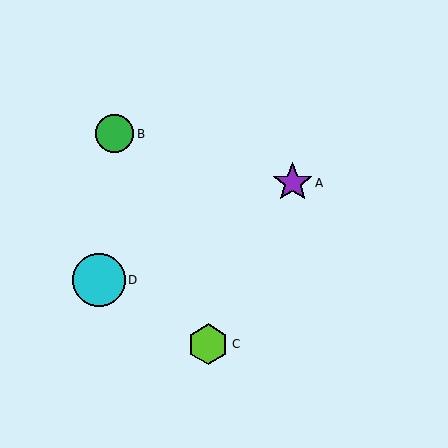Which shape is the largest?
The cyan circle (labeled D) is the largest.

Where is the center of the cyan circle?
The center of the cyan circle is at (99, 280).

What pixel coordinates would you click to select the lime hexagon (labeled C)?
Click at (208, 344) to select the lime hexagon C.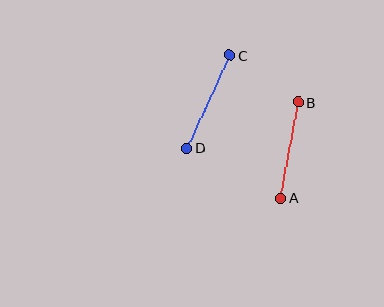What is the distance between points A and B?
The distance is approximately 98 pixels.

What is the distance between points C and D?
The distance is approximately 102 pixels.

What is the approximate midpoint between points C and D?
The midpoint is at approximately (209, 102) pixels.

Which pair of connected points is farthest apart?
Points C and D are farthest apart.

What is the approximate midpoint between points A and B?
The midpoint is at approximately (290, 150) pixels.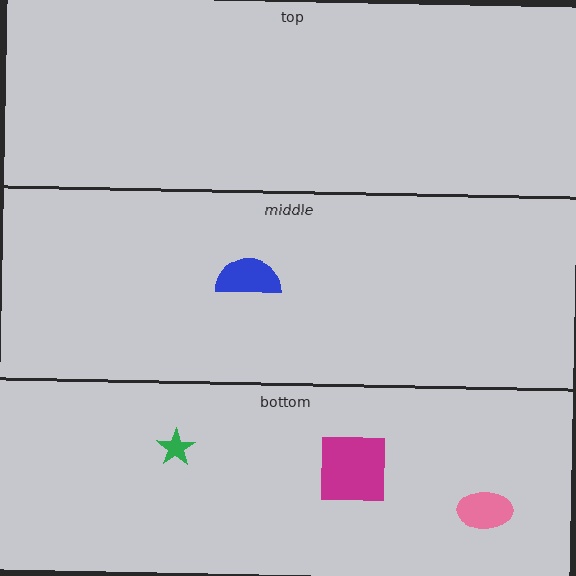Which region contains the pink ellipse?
The bottom region.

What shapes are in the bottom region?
The magenta square, the green star, the pink ellipse.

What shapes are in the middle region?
The blue semicircle.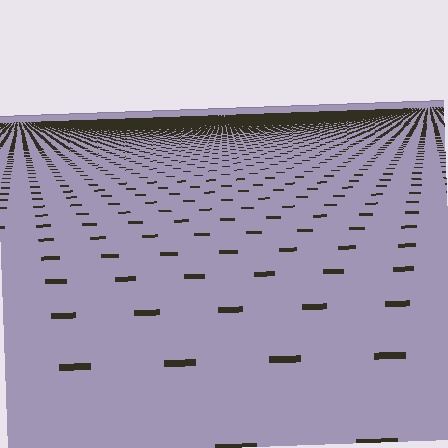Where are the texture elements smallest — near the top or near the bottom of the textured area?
Near the top.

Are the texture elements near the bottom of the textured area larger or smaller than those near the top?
Larger. Near the bottom, elements are closer to the viewer and appear at a bigger on-screen size.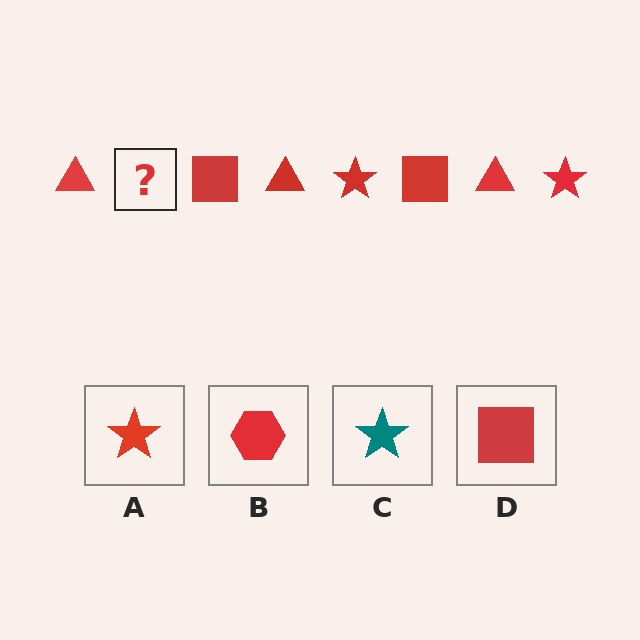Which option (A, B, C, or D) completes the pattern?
A.